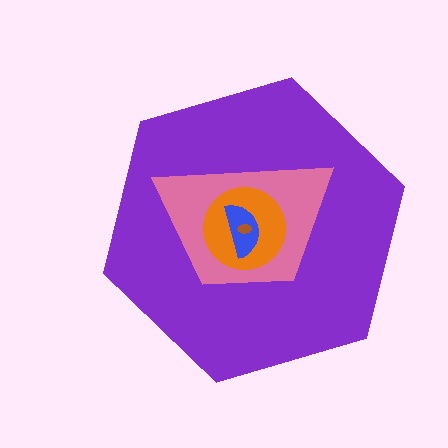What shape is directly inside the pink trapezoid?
The orange circle.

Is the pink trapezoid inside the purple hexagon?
Yes.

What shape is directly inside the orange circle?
The blue semicircle.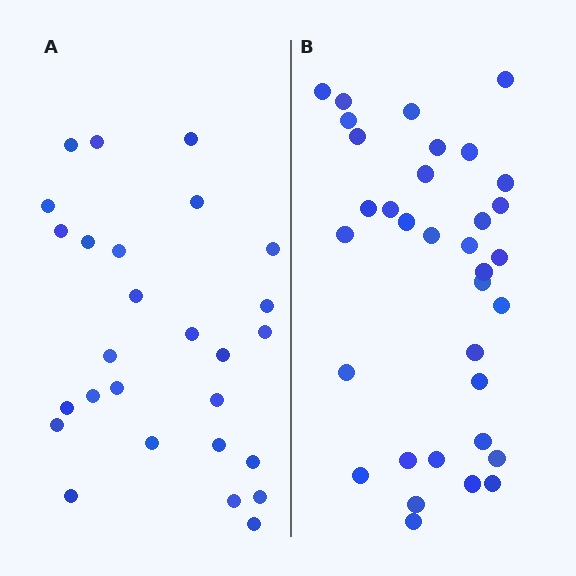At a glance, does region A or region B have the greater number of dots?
Region B (the right region) has more dots.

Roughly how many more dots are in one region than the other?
Region B has roughly 8 or so more dots than region A.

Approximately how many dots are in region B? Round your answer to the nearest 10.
About 30 dots. (The exact count is 34, which rounds to 30.)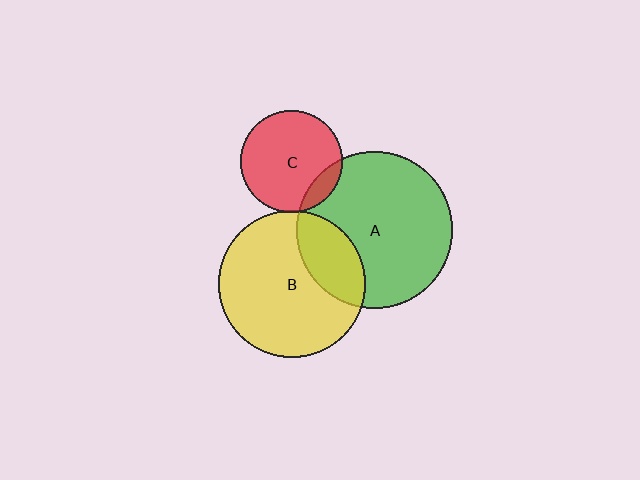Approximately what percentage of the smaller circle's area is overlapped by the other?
Approximately 25%.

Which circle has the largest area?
Circle A (green).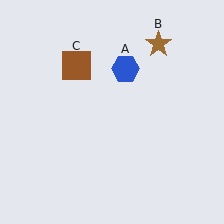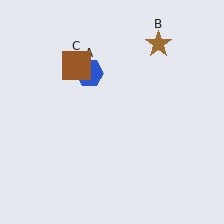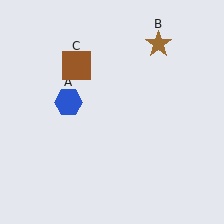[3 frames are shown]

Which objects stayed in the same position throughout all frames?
Brown star (object B) and brown square (object C) remained stationary.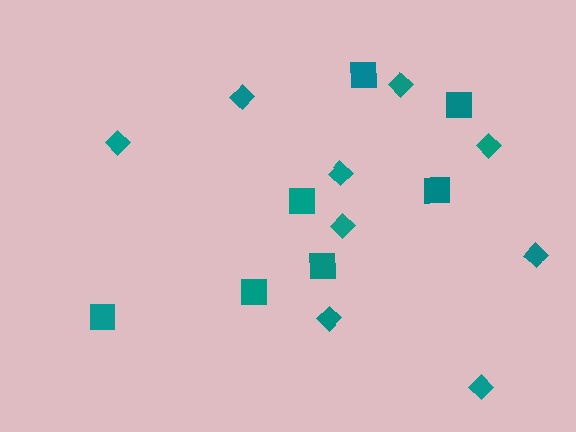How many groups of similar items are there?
There are 2 groups: one group of diamonds (9) and one group of squares (7).